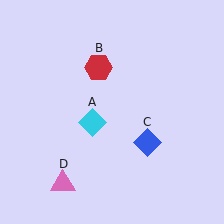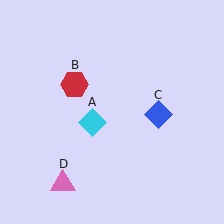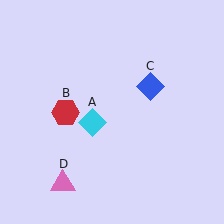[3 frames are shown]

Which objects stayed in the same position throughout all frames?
Cyan diamond (object A) and pink triangle (object D) remained stationary.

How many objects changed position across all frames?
2 objects changed position: red hexagon (object B), blue diamond (object C).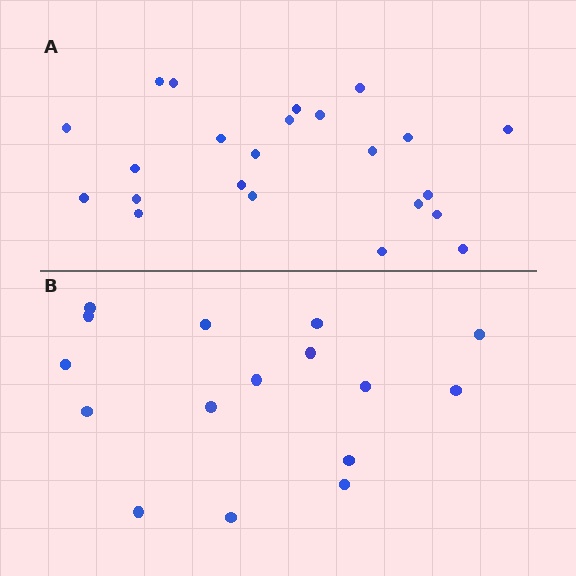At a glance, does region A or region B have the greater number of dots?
Region A (the top region) has more dots.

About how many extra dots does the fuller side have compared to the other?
Region A has roughly 8 or so more dots than region B.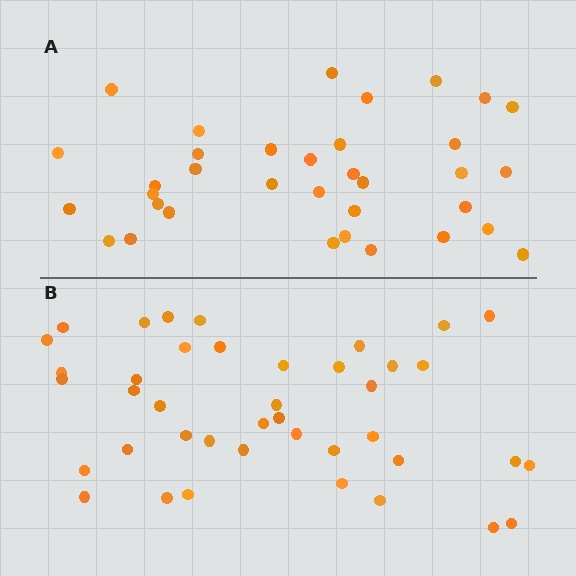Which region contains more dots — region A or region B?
Region B (the bottom region) has more dots.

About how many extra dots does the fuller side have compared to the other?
Region B has about 6 more dots than region A.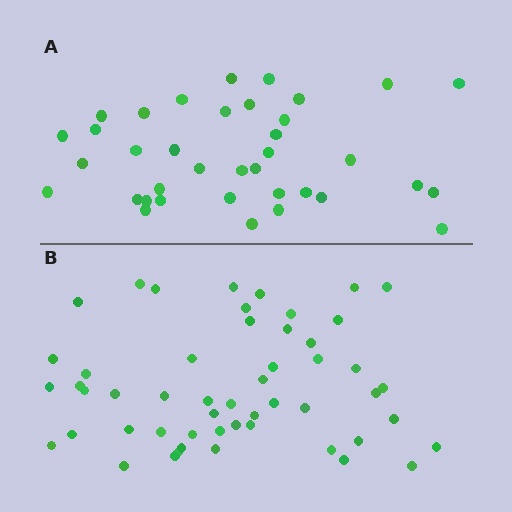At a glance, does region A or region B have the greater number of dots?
Region B (the bottom region) has more dots.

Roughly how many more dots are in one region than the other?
Region B has approximately 15 more dots than region A.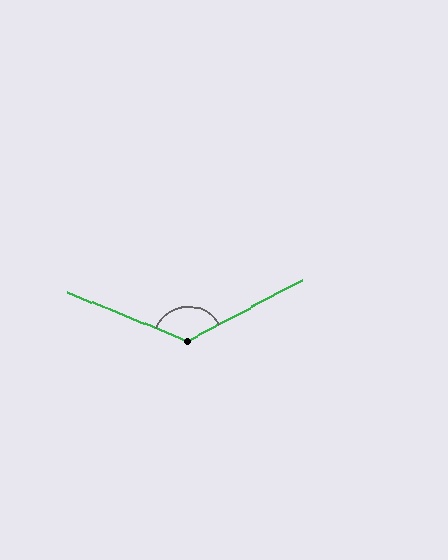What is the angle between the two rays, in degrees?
Approximately 130 degrees.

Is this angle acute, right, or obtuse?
It is obtuse.